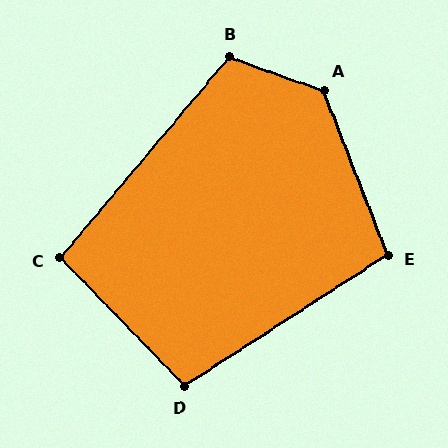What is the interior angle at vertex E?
Approximately 102 degrees (obtuse).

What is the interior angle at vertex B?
Approximately 111 degrees (obtuse).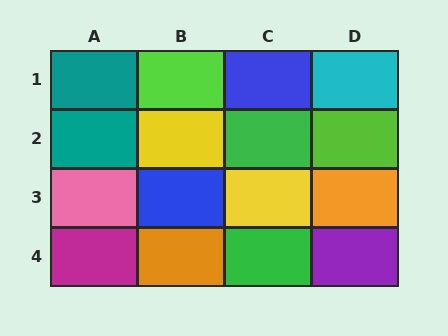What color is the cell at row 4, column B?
Orange.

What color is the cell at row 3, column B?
Blue.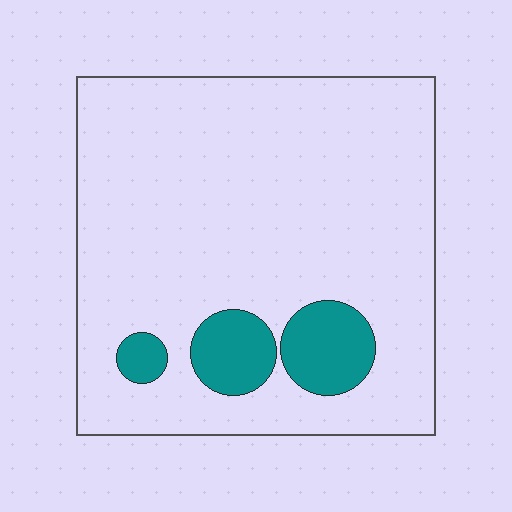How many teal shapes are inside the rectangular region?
3.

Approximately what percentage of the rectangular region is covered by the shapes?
Approximately 10%.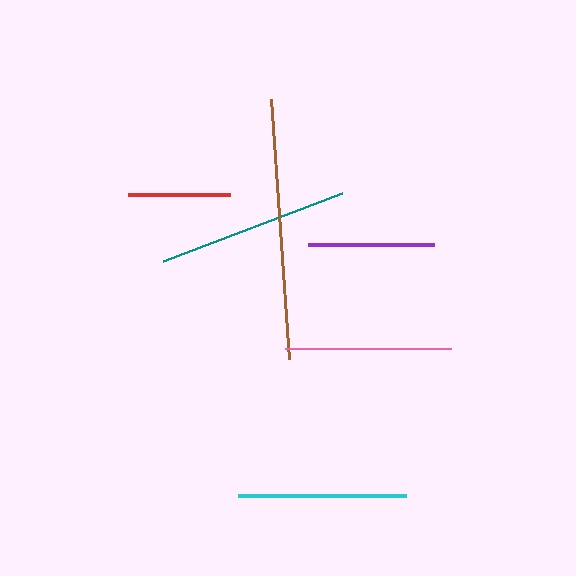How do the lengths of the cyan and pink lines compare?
The cyan and pink lines are approximately the same length.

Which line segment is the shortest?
The red line is the shortest at approximately 103 pixels.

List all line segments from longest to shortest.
From longest to shortest: brown, teal, cyan, pink, purple, red.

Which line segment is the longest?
The brown line is the longest at approximately 261 pixels.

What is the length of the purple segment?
The purple segment is approximately 126 pixels long.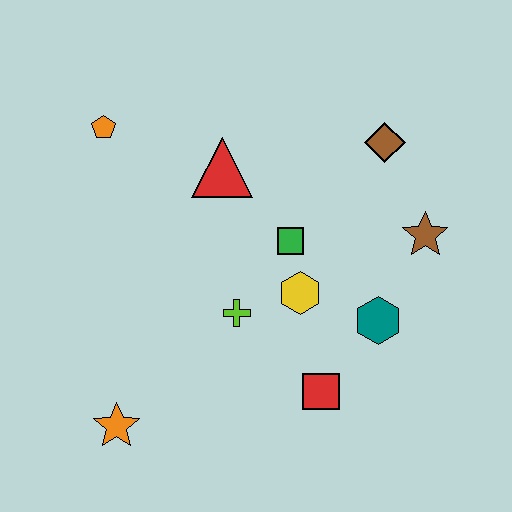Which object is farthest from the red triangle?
The orange star is farthest from the red triangle.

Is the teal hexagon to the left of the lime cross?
No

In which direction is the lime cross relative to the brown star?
The lime cross is to the left of the brown star.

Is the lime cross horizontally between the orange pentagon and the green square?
Yes